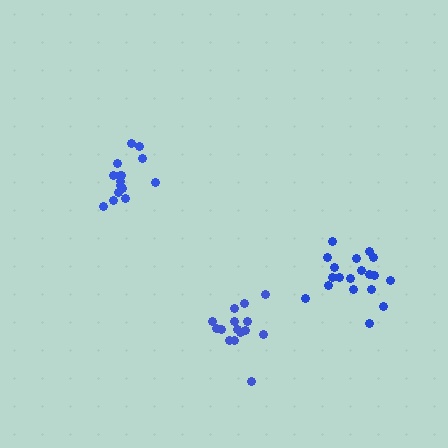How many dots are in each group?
Group 1: 19 dots, Group 2: 15 dots, Group 3: 15 dots (49 total).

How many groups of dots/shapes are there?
There are 3 groups.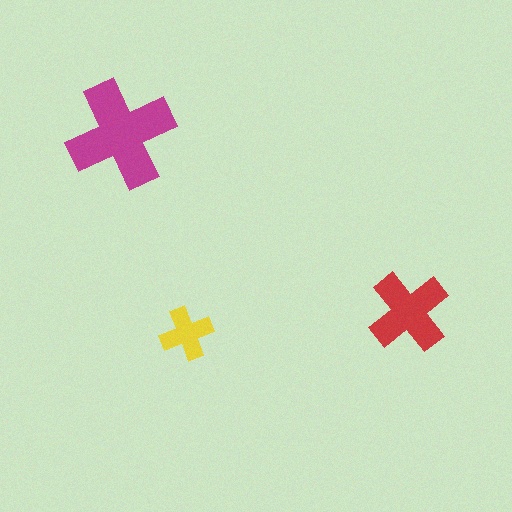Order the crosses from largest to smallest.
the magenta one, the red one, the yellow one.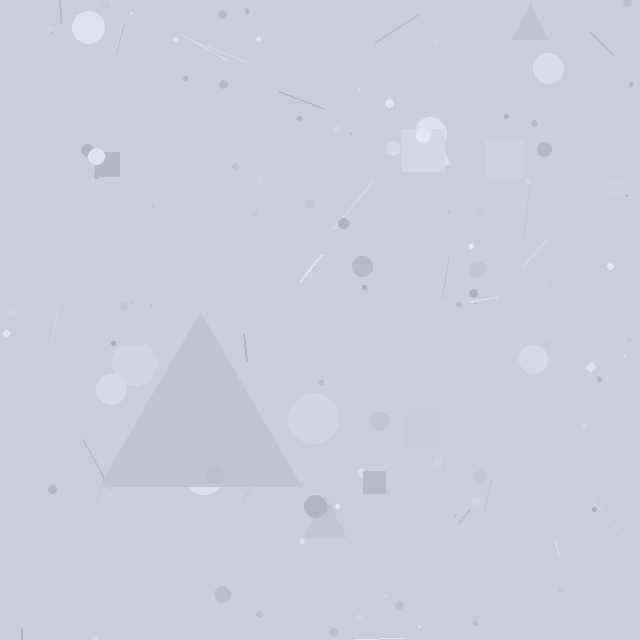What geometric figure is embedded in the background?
A triangle is embedded in the background.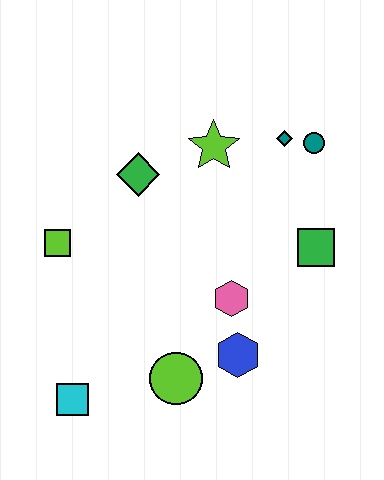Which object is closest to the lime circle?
The blue hexagon is closest to the lime circle.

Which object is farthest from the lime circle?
The teal circle is farthest from the lime circle.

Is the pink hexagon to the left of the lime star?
No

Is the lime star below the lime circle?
No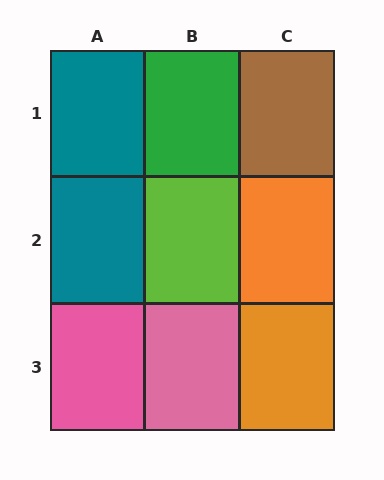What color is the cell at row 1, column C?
Brown.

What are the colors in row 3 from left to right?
Pink, pink, orange.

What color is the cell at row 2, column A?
Teal.